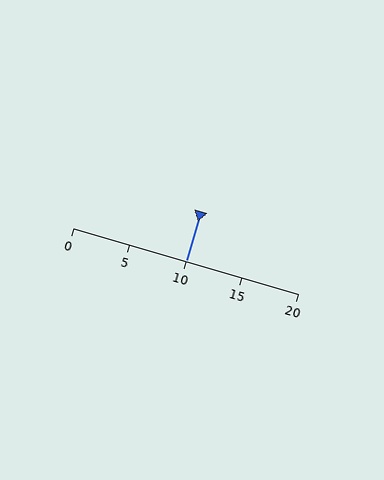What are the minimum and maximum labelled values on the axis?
The axis runs from 0 to 20.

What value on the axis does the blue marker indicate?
The marker indicates approximately 10.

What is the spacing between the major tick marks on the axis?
The major ticks are spaced 5 apart.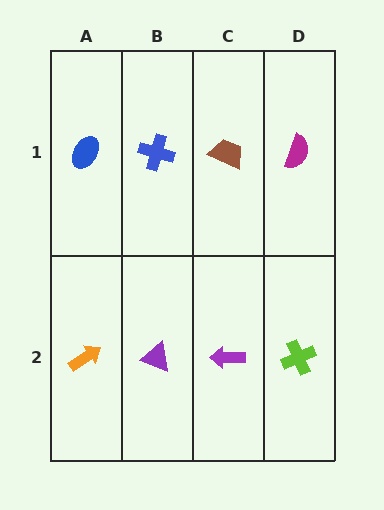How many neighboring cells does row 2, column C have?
3.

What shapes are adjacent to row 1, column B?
A purple triangle (row 2, column B), a blue ellipse (row 1, column A), a brown trapezoid (row 1, column C).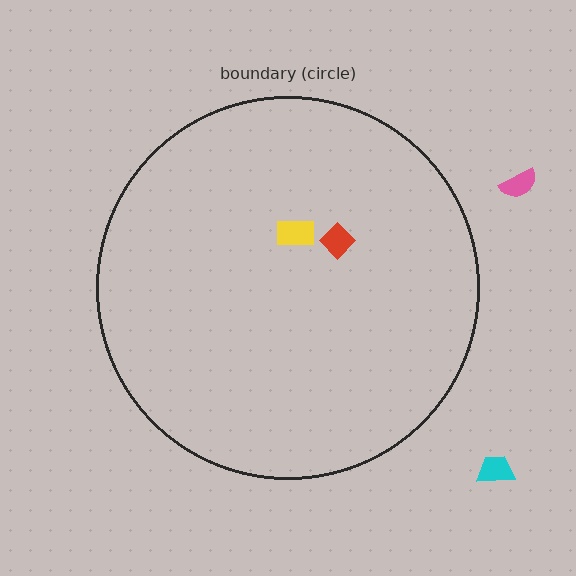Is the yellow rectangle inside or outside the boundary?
Inside.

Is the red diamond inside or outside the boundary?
Inside.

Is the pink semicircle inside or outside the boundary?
Outside.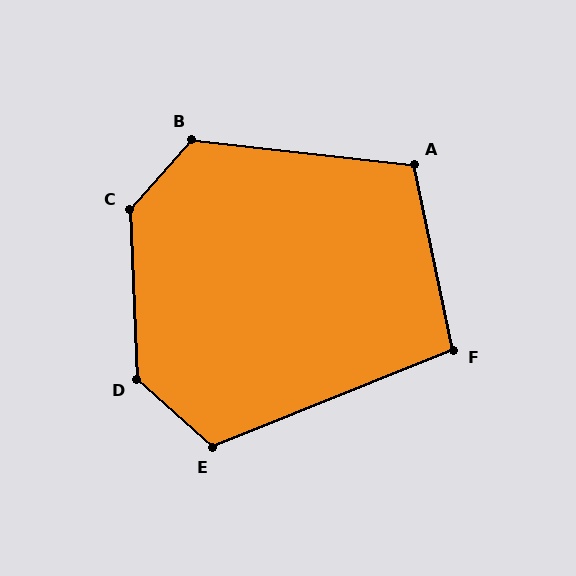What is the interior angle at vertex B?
Approximately 125 degrees (obtuse).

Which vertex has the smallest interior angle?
F, at approximately 100 degrees.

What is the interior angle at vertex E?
Approximately 116 degrees (obtuse).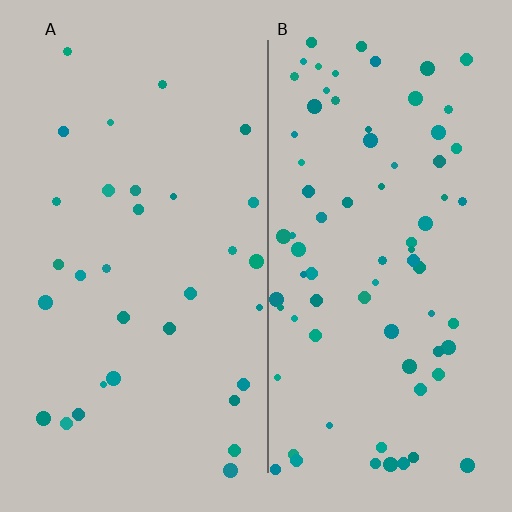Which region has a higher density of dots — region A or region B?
B (the right).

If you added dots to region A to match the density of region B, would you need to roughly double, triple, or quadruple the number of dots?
Approximately double.